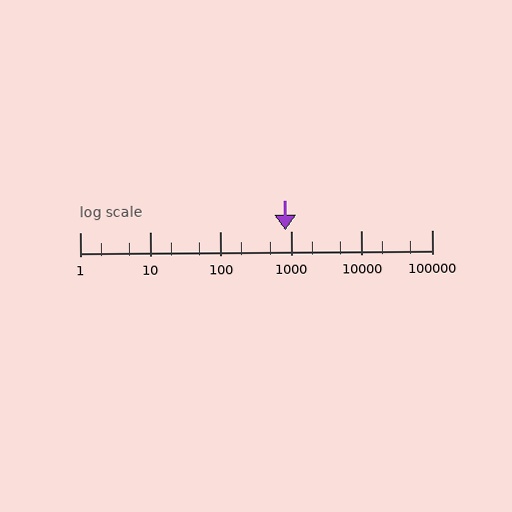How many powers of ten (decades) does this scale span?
The scale spans 5 decades, from 1 to 100000.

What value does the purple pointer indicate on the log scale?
The pointer indicates approximately 840.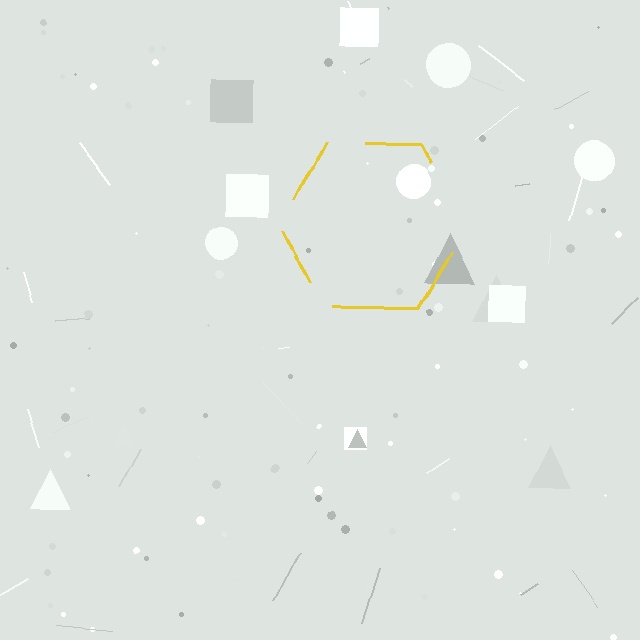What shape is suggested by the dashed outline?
The dashed outline suggests a hexagon.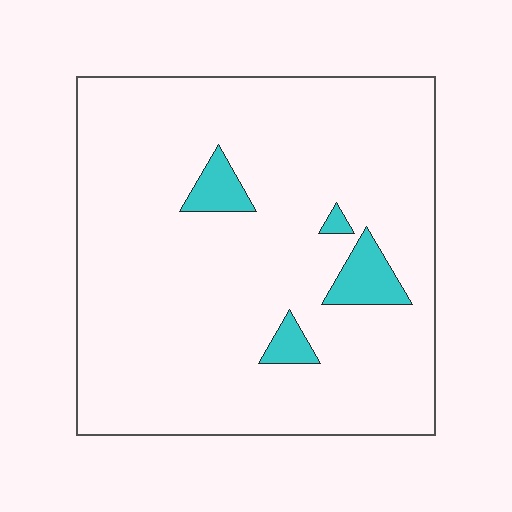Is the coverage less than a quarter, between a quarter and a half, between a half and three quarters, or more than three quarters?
Less than a quarter.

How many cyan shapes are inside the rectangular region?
4.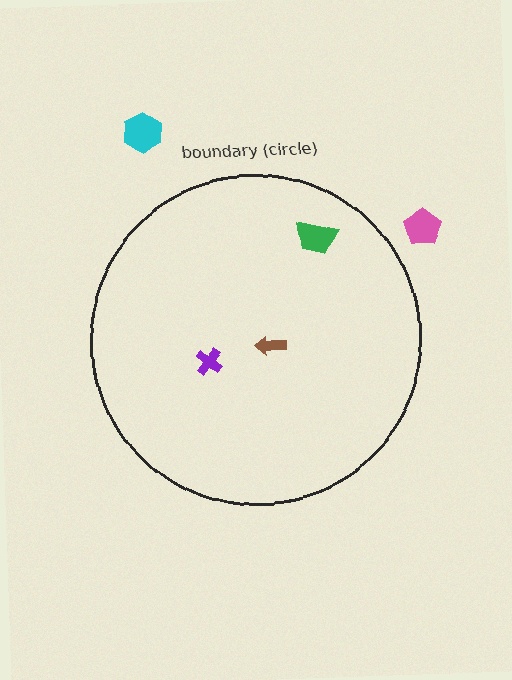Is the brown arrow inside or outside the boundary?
Inside.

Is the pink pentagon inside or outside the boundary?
Outside.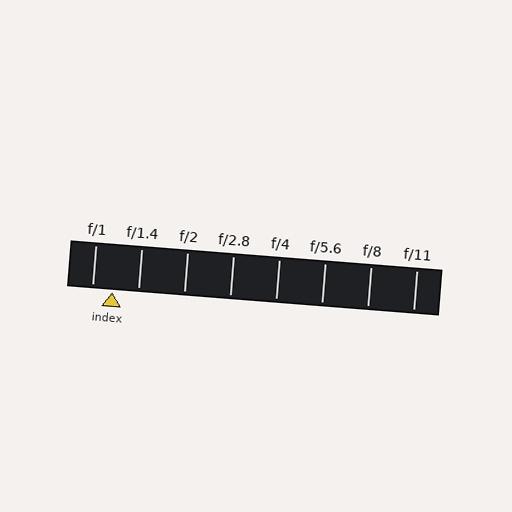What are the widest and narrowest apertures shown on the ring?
The widest aperture shown is f/1 and the narrowest is f/11.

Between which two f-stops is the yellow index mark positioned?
The index mark is between f/1 and f/1.4.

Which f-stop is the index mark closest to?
The index mark is closest to f/1.